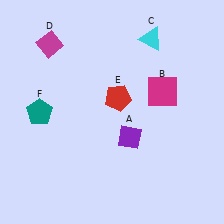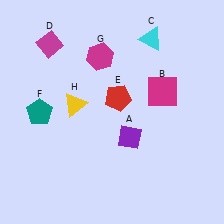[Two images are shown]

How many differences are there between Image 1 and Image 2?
There are 2 differences between the two images.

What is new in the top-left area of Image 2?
A magenta hexagon (G) was added in the top-left area of Image 2.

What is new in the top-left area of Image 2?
A yellow triangle (H) was added in the top-left area of Image 2.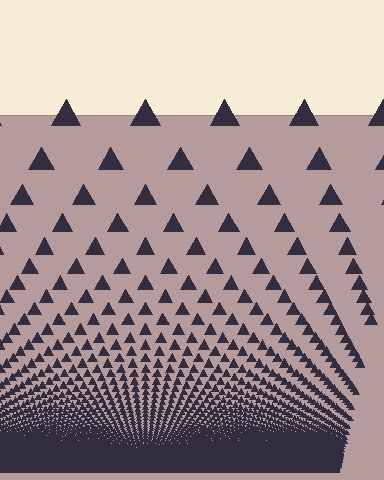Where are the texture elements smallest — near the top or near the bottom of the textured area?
Near the bottom.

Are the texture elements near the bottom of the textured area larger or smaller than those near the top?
Smaller. The gradient is inverted — elements near the bottom are smaller and denser.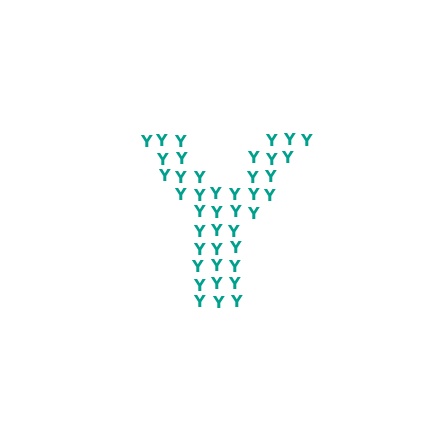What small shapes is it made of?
It is made of small letter Y's.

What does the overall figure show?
The overall figure shows the letter Y.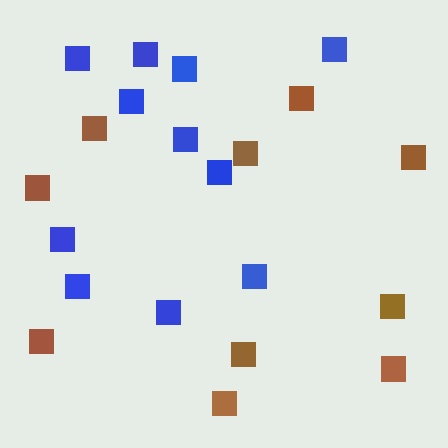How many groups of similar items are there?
There are 2 groups: one group of brown squares (10) and one group of blue squares (11).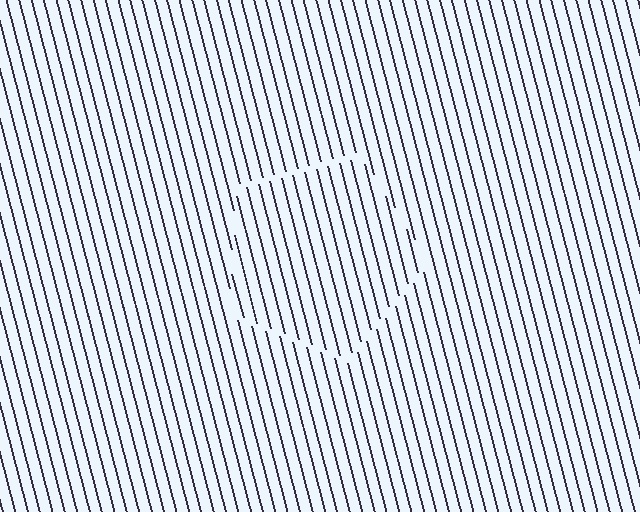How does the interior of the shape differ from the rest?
The interior of the shape contains the same grating, shifted by half a period — the contour is defined by the phase discontinuity where line-ends from the inner and outer gratings abut.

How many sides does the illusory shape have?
5 sides — the line-ends trace a pentagon.